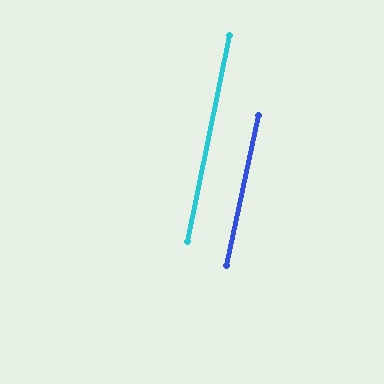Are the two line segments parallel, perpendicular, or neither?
Parallel — their directions differ by only 0.1°.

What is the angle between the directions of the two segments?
Approximately 0 degrees.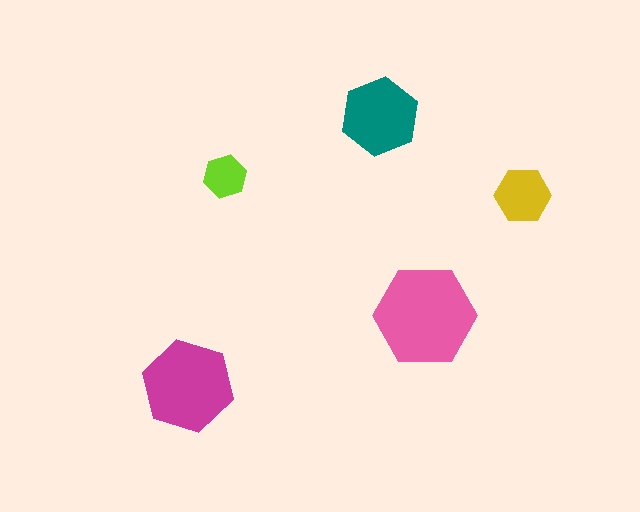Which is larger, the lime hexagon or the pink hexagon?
The pink one.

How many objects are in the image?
There are 5 objects in the image.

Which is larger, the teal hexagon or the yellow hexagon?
The teal one.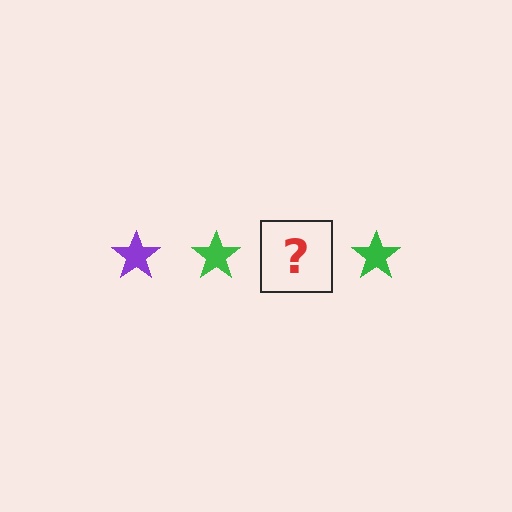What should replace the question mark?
The question mark should be replaced with a purple star.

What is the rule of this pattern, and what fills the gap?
The rule is that the pattern cycles through purple, green stars. The gap should be filled with a purple star.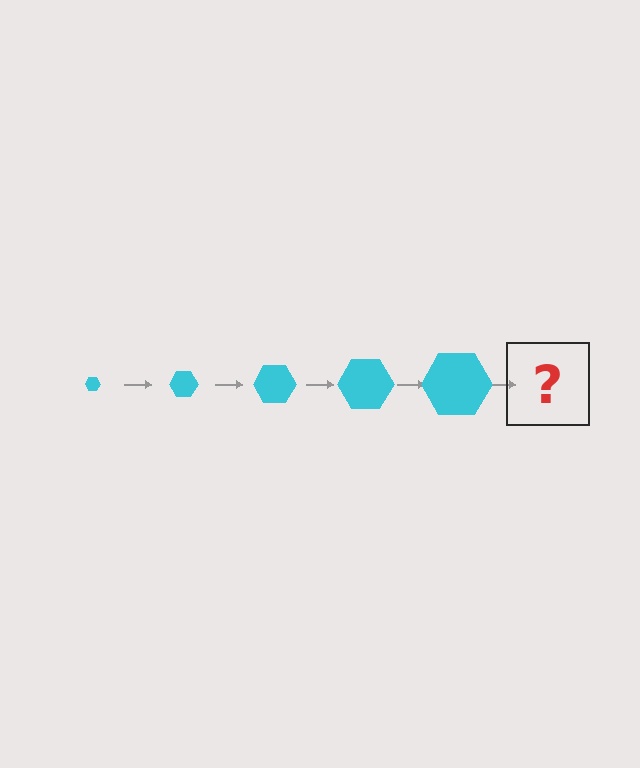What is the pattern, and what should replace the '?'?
The pattern is that the hexagon gets progressively larger each step. The '?' should be a cyan hexagon, larger than the previous one.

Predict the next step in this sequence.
The next step is a cyan hexagon, larger than the previous one.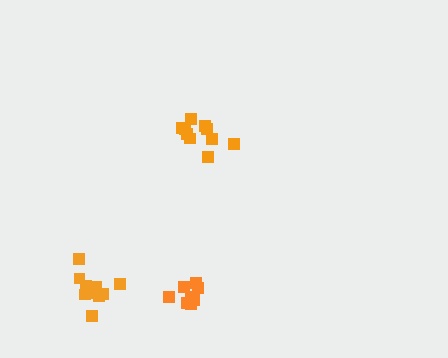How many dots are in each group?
Group 1: 8 dots, Group 2: 11 dots, Group 3: 11 dots (30 total).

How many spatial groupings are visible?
There are 3 spatial groupings.